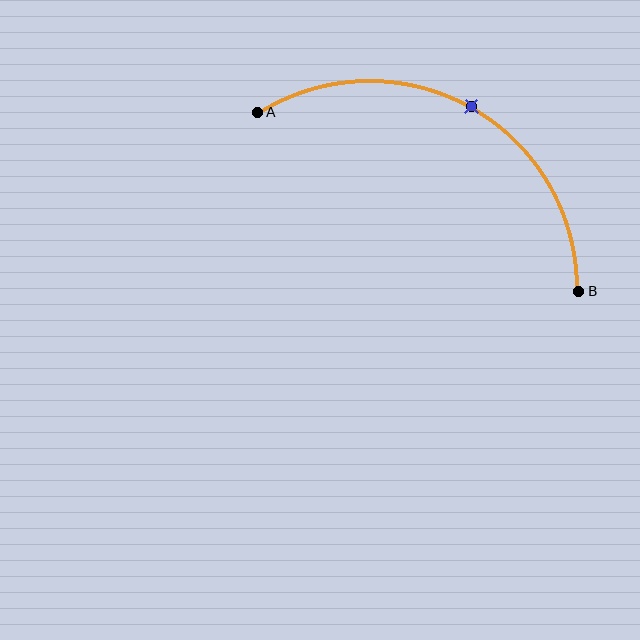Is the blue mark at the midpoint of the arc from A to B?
Yes. The blue mark lies on the arc at equal arc-length from both A and B — it is the arc midpoint.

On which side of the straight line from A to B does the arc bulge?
The arc bulges above the straight line connecting A and B.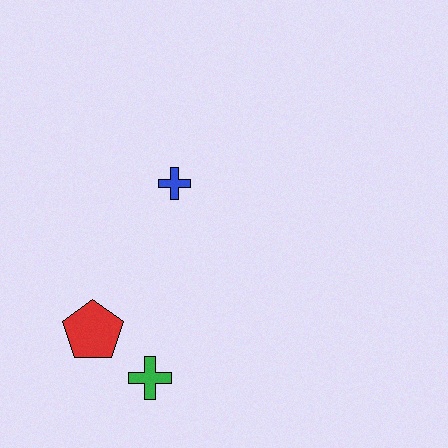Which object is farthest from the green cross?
The blue cross is farthest from the green cross.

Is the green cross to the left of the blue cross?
Yes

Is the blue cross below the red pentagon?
No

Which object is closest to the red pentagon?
The green cross is closest to the red pentagon.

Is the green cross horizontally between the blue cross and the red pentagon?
Yes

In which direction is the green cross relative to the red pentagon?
The green cross is to the right of the red pentagon.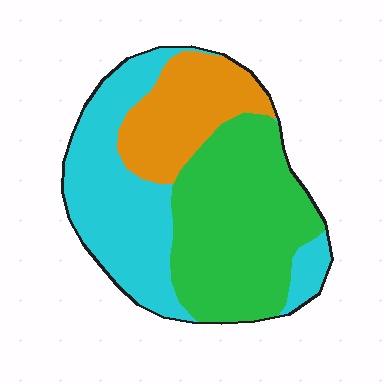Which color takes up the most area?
Green, at roughly 40%.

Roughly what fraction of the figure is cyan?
Cyan covers 37% of the figure.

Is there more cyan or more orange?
Cyan.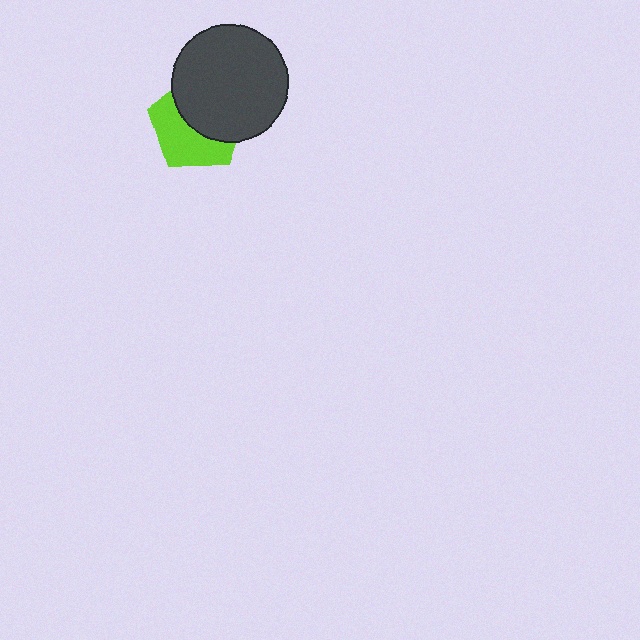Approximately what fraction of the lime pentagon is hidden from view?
Roughly 51% of the lime pentagon is hidden behind the dark gray circle.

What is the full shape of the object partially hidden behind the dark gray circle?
The partially hidden object is a lime pentagon.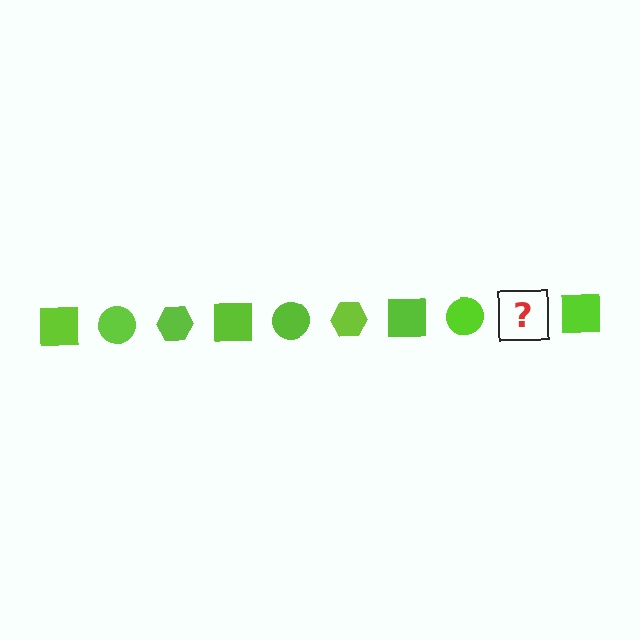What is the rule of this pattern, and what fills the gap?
The rule is that the pattern cycles through square, circle, hexagon shapes in lime. The gap should be filled with a lime hexagon.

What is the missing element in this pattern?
The missing element is a lime hexagon.